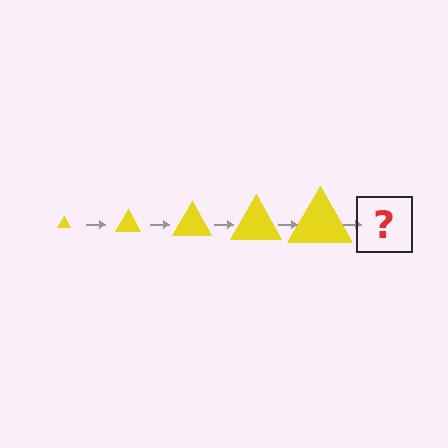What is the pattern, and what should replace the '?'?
The pattern is that the triangle gets progressively larger each step. The '?' should be a yellow triangle, larger than the previous one.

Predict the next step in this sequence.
The next step is a yellow triangle, larger than the previous one.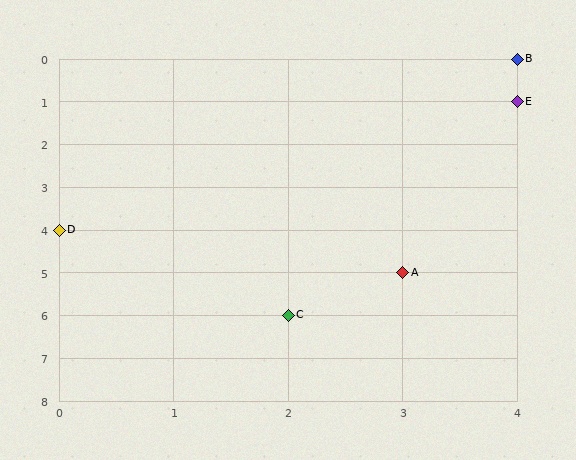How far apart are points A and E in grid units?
Points A and E are 1 column and 4 rows apart (about 4.1 grid units diagonally).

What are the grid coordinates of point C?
Point C is at grid coordinates (2, 6).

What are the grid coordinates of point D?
Point D is at grid coordinates (0, 4).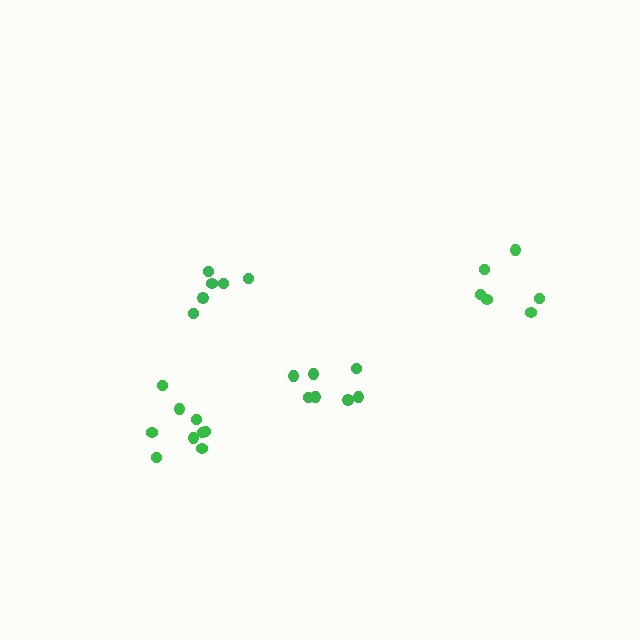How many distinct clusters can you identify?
There are 4 distinct clusters.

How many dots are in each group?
Group 1: 6 dots, Group 2: 9 dots, Group 3: 6 dots, Group 4: 7 dots (28 total).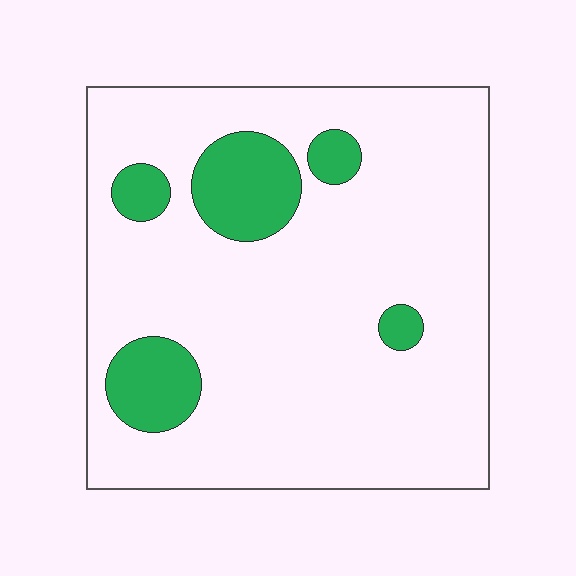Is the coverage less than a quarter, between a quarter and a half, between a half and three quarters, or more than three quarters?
Less than a quarter.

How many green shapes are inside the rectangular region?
5.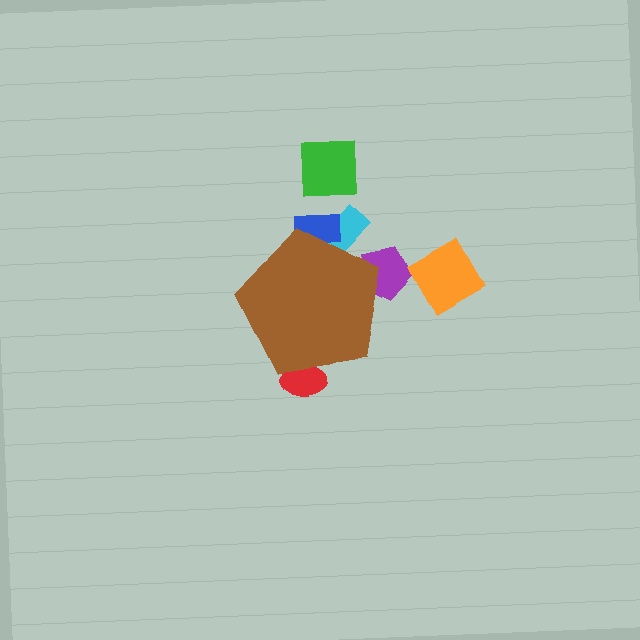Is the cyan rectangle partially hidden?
Yes, the cyan rectangle is partially hidden behind the brown pentagon.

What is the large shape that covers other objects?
A brown pentagon.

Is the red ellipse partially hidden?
Yes, the red ellipse is partially hidden behind the brown pentagon.